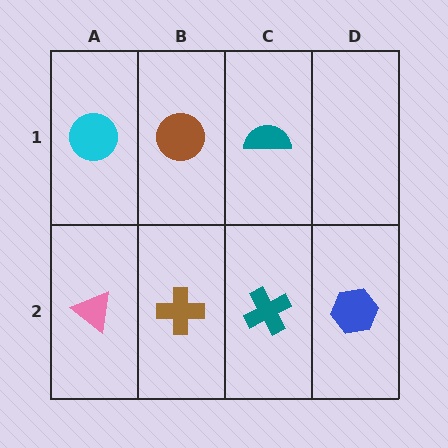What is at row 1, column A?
A cyan circle.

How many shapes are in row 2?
4 shapes.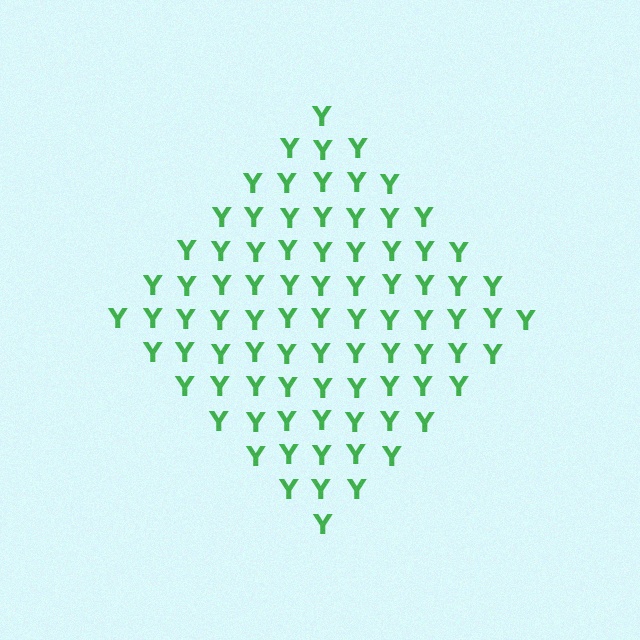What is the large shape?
The large shape is a diamond.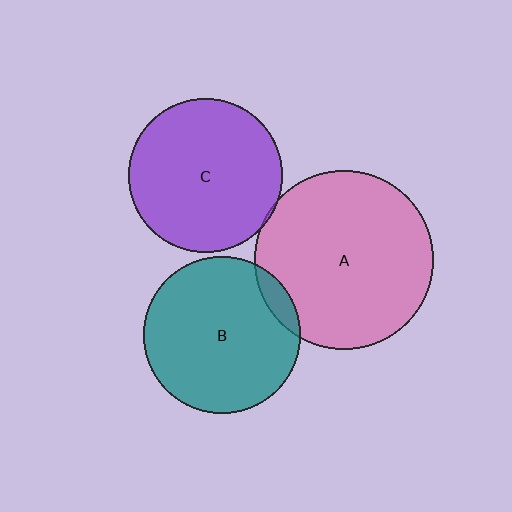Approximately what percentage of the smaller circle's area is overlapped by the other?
Approximately 5%.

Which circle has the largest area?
Circle A (pink).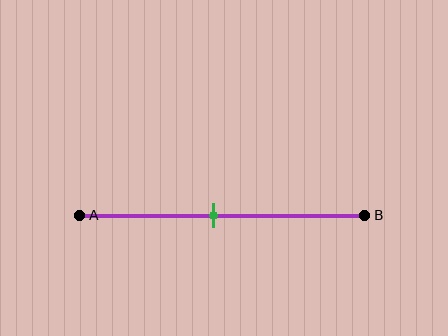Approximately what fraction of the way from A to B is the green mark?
The green mark is approximately 45% of the way from A to B.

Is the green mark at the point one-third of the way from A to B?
No, the mark is at about 45% from A, not at the 33% one-third point.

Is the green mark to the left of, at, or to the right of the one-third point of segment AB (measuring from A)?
The green mark is to the right of the one-third point of segment AB.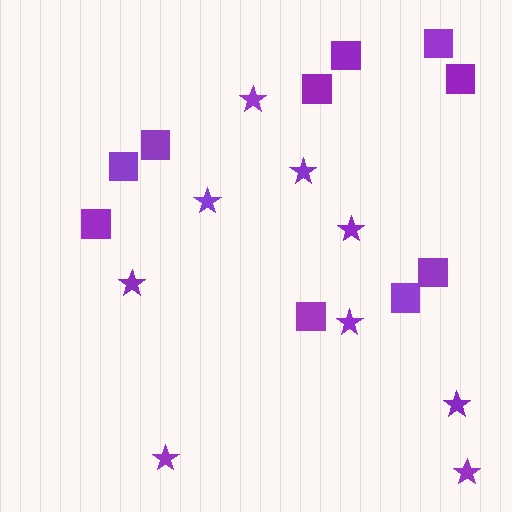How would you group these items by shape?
There are 2 groups: one group of squares (10) and one group of stars (9).